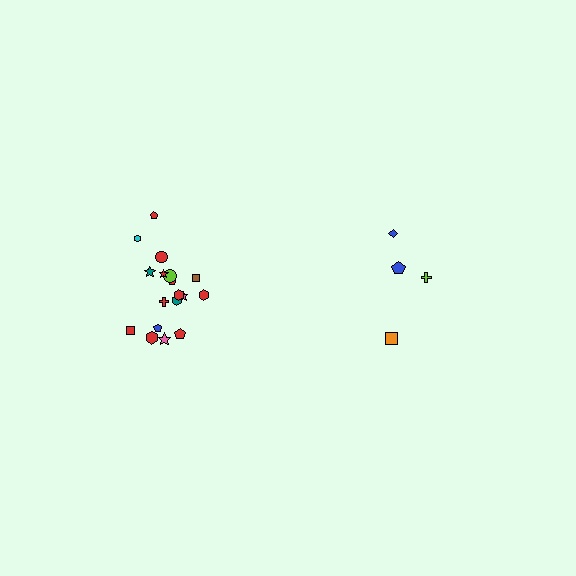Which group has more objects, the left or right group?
The left group.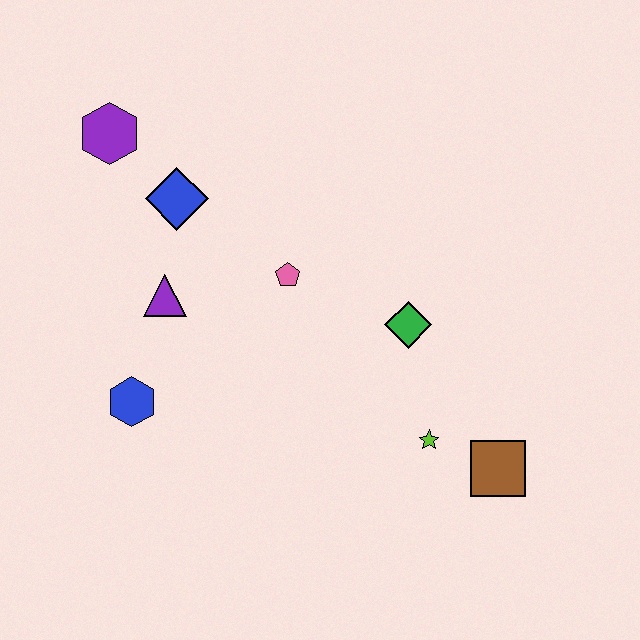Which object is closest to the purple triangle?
The blue diamond is closest to the purple triangle.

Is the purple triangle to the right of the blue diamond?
No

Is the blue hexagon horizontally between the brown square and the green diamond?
No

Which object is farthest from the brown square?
The purple hexagon is farthest from the brown square.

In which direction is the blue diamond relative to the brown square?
The blue diamond is to the left of the brown square.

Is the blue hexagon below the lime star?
No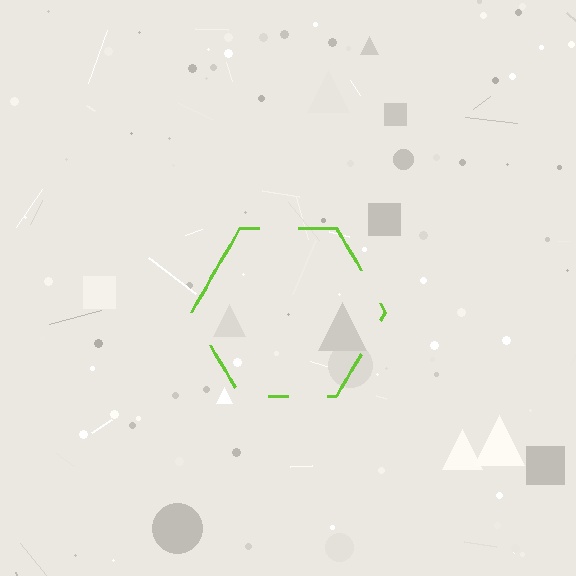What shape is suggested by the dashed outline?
The dashed outline suggests a hexagon.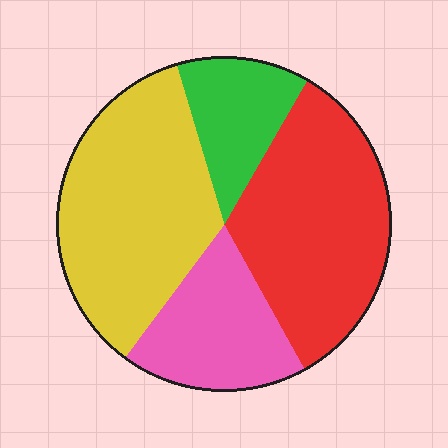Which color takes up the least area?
Green, at roughly 15%.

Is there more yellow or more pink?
Yellow.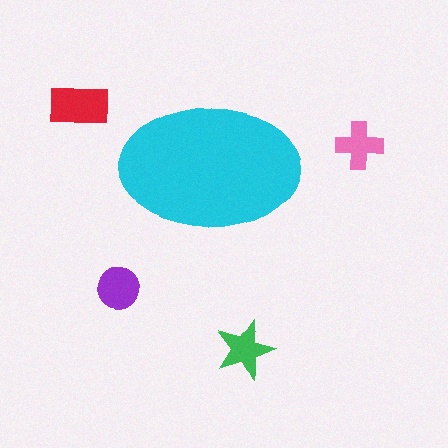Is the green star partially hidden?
No, the green star is fully visible.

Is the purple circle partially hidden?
No, the purple circle is fully visible.